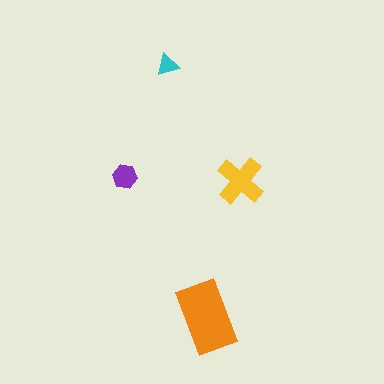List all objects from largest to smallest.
The orange rectangle, the yellow cross, the purple hexagon, the cyan triangle.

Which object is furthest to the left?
The purple hexagon is leftmost.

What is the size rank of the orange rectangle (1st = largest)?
1st.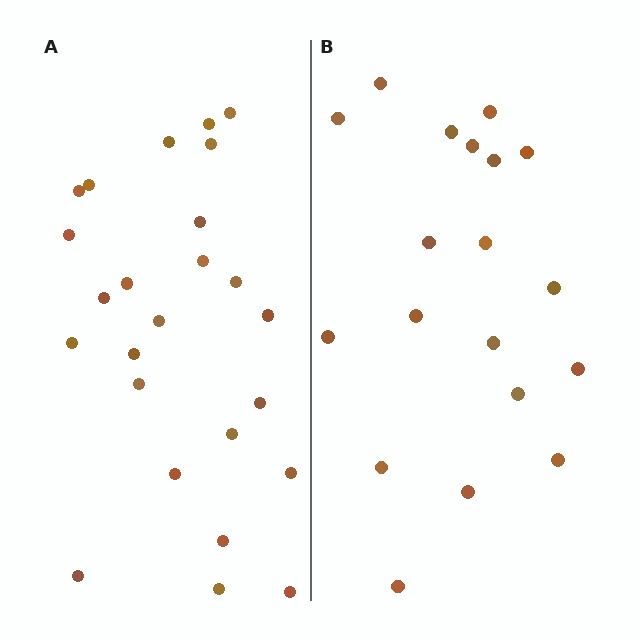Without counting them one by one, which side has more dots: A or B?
Region A (the left region) has more dots.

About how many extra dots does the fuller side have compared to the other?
Region A has about 6 more dots than region B.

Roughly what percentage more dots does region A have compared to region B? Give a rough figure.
About 30% more.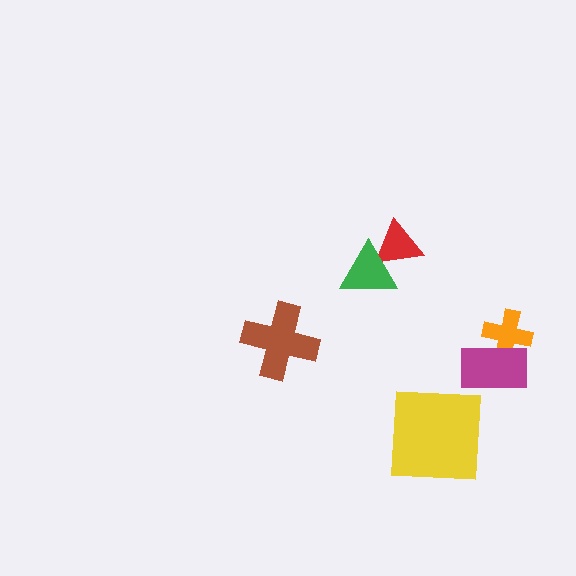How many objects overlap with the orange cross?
1 object overlaps with the orange cross.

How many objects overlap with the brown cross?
0 objects overlap with the brown cross.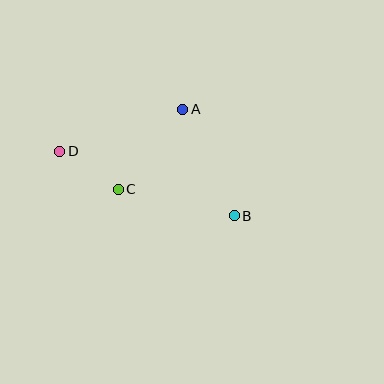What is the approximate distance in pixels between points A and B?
The distance between A and B is approximately 118 pixels.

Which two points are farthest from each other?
Points B and D are farthest from each other.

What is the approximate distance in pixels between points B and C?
The distance between B and C is approximately 119 pixels.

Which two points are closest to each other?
Points C and D are closest to each other.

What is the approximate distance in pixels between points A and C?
The distance between A and C is approximately 103 pixels.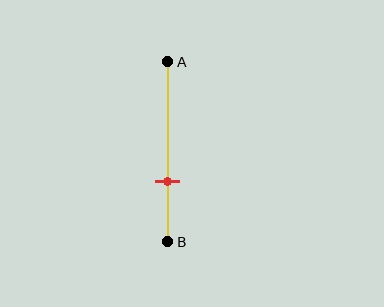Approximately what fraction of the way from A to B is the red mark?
The red mark is approximately 65% of the way from A to B.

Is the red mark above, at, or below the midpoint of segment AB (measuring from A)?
The red mark is below the midpoint of segment AB.